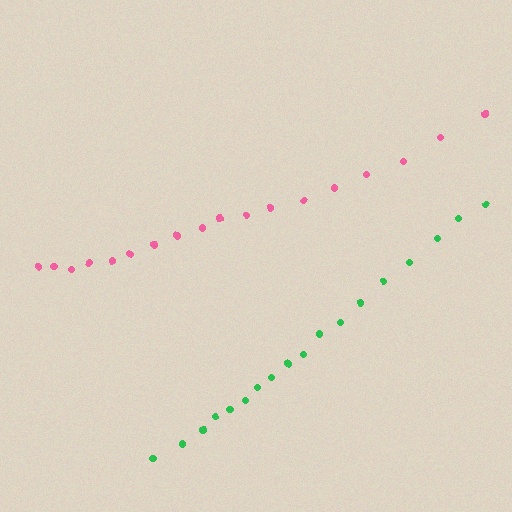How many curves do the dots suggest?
There are 2 distinct paths.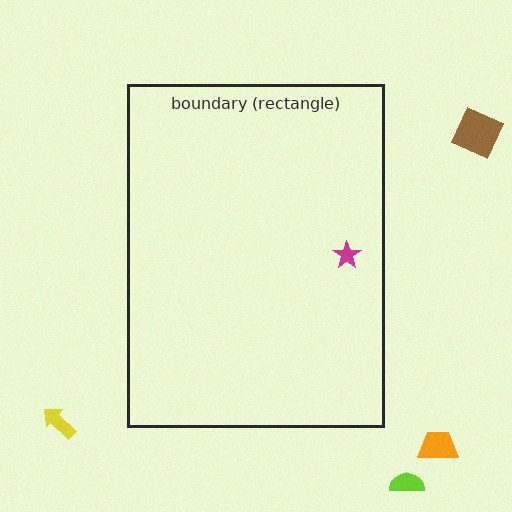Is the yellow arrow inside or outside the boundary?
Outside.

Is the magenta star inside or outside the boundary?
Inside.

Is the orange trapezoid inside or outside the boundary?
Outside.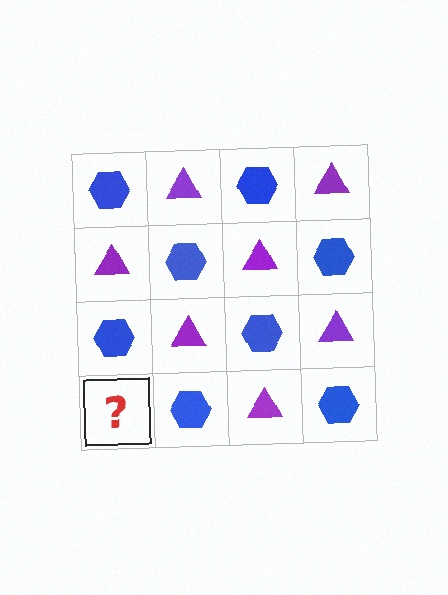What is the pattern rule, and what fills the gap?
The rule is that it alternates blue hexagon and purple triangle in a checkerboard pattern. The gap should be filled with a purple triangle.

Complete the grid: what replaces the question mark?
The question mark should be replaced with a purple triangle.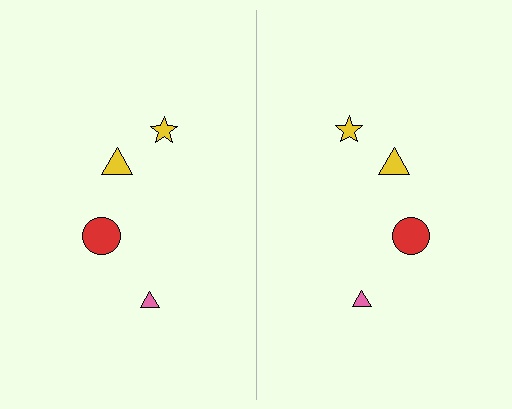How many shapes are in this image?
There are 8 shapes in this image.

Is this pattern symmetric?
Yes, this pattern has bilateral (reflection) symmetry.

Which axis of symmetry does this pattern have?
The pattern has a vertical axis of symmetry running through the center of the image.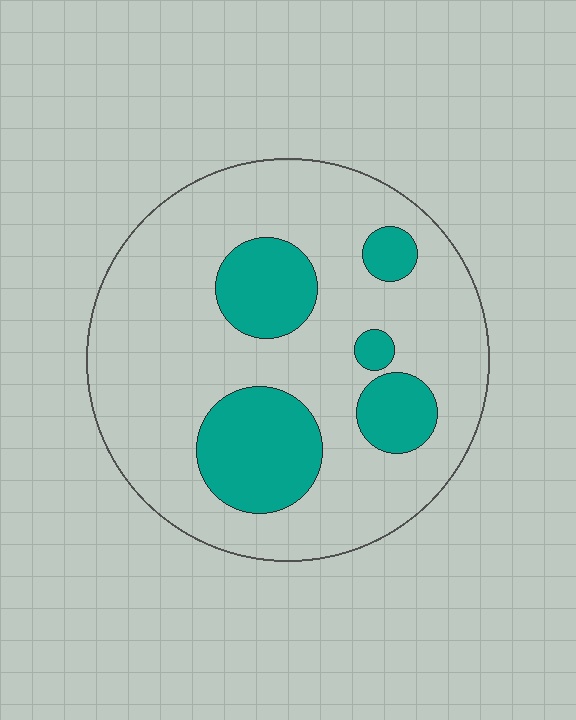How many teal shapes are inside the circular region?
5.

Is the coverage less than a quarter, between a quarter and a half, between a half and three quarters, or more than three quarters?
Less than a quarter.